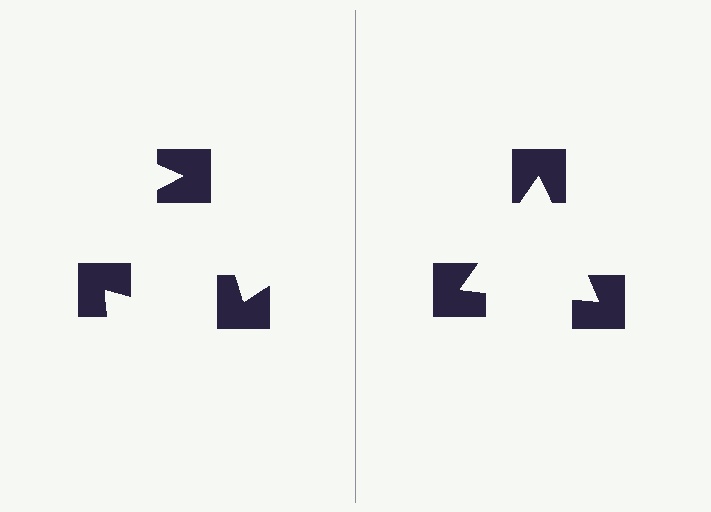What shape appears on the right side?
An illusory triangle.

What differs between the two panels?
The notched squares are positioned identically on both sides; only the wedge orientations differ. On the right they align to a triangle; on the left they are misaligned.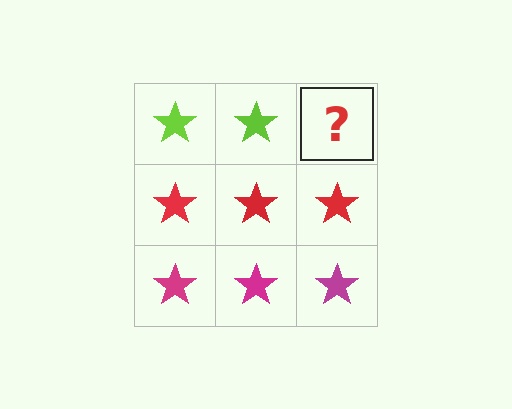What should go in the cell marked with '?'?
The missing cell should contain a lime star.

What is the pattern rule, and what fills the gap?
The rule is that each row has a consistent color. The gap should be filled with a lime star.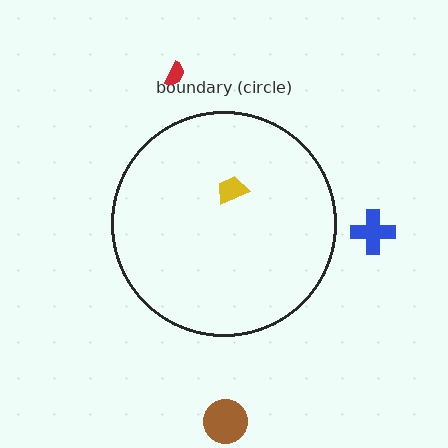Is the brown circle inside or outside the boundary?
Outside.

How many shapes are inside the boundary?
1 inside, 3 outside.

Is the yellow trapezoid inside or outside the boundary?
Inside.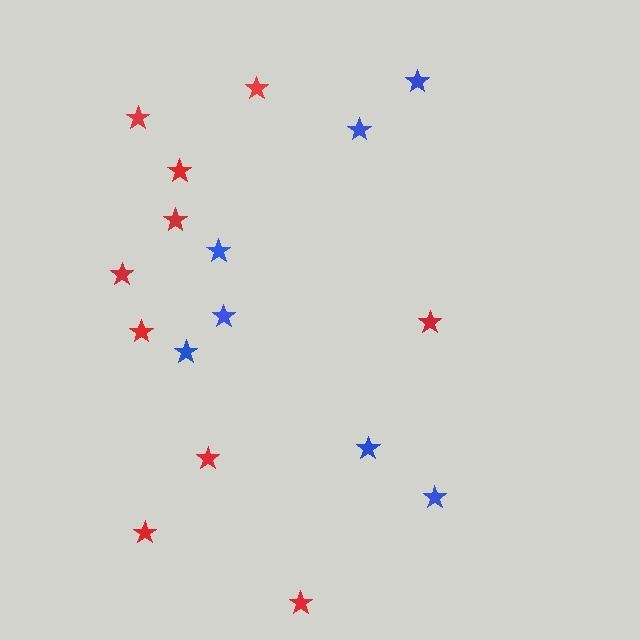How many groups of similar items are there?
There are 2 groups: one group of red stars (10) and one group of blue stars (7).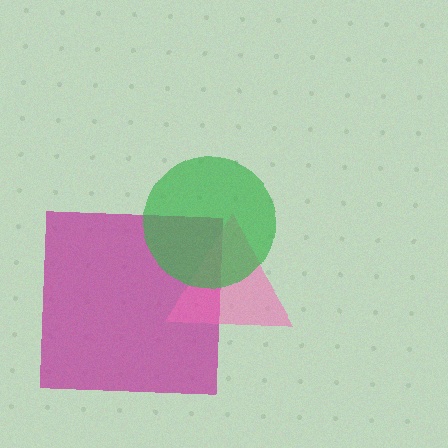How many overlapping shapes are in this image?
There are 3 overlapping shapes in the image.